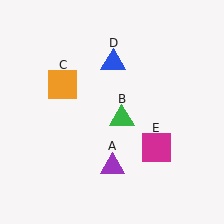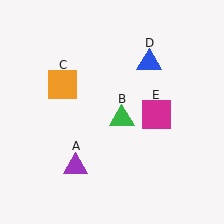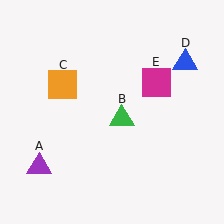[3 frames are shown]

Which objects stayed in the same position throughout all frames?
Green triangle (object B) and orange square (object C) remained stationary.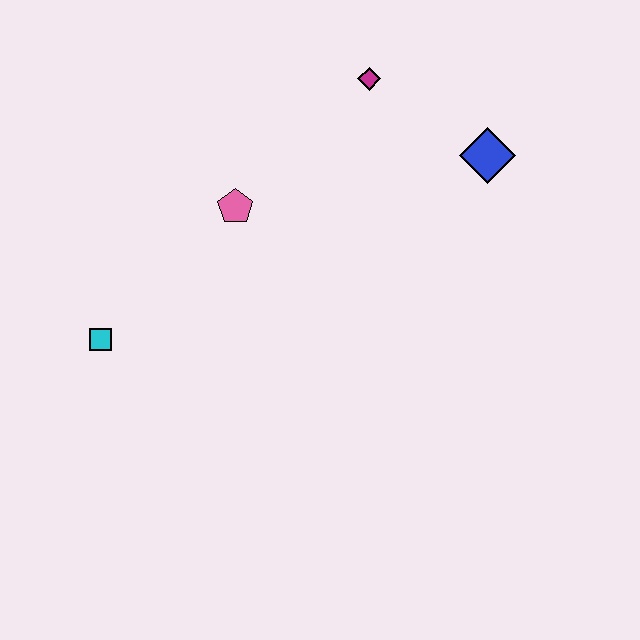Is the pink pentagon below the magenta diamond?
Yes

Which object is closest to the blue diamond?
The magenta diamond is closest to the blue diamond.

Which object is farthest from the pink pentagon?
The blue diamond is farthest from the pink pentagon.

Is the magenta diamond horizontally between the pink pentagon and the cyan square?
No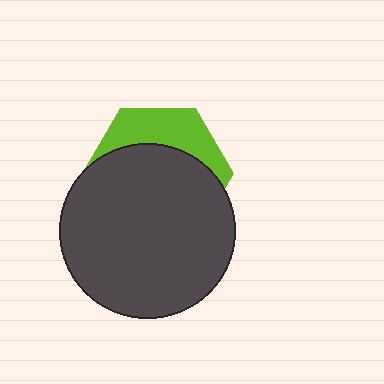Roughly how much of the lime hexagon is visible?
A small part of it is visible (roughly 32%).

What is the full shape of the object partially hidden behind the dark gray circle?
The partially hidden object is a lime hexagon.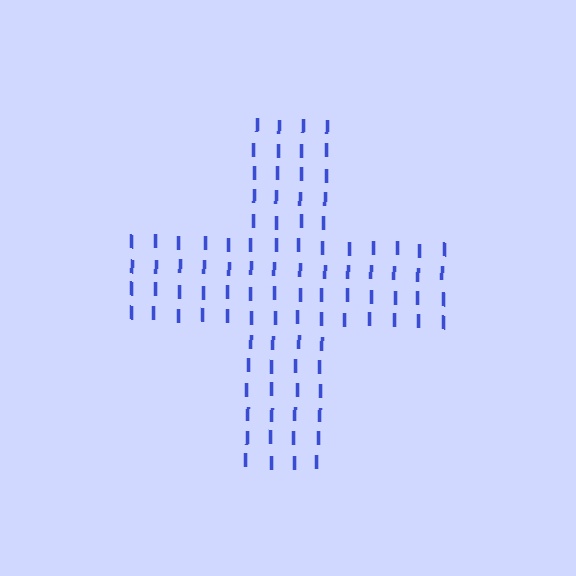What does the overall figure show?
The overall figure shows a cross.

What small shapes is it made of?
It is made of small letter I's.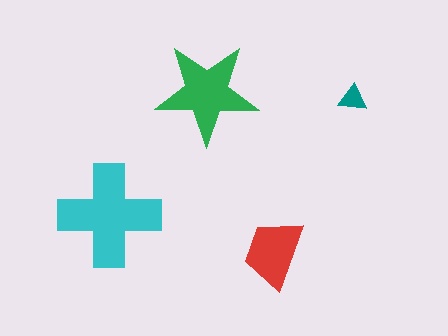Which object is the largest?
The cyan cross.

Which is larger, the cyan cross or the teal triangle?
The cyan cross.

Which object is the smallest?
The teal triangle.